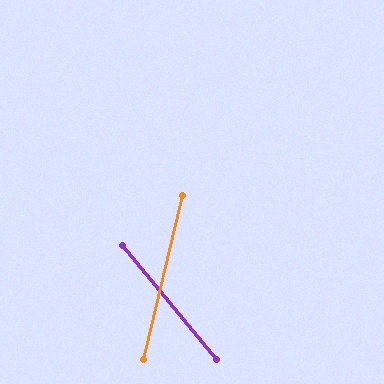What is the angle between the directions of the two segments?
Approximately 53 degrees.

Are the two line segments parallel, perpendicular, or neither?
Neither parallel nor perpendicular — they differ by about 53°.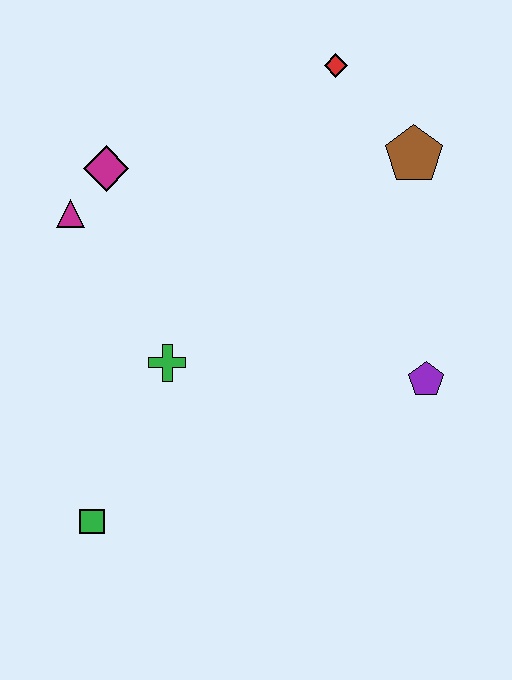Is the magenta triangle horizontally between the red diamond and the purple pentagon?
No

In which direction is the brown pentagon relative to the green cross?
The brown pentagon is to the right of the green cross.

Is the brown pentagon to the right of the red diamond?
Yes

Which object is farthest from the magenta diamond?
The purple pentagon is farthest from the magenta diamond.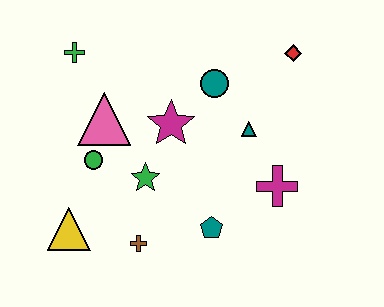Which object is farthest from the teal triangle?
The yellow triangle is farthest from the teal triangle.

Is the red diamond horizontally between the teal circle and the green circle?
No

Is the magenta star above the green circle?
Yes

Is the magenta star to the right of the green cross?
Yes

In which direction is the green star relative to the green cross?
The green star is below the green cross.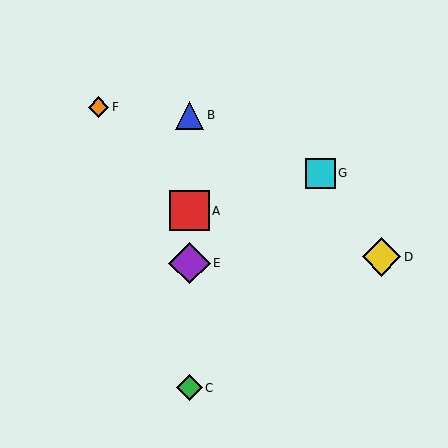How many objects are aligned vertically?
4 objects (A, B, C, E) are aligned vertically.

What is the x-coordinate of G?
Object G is at x≈320.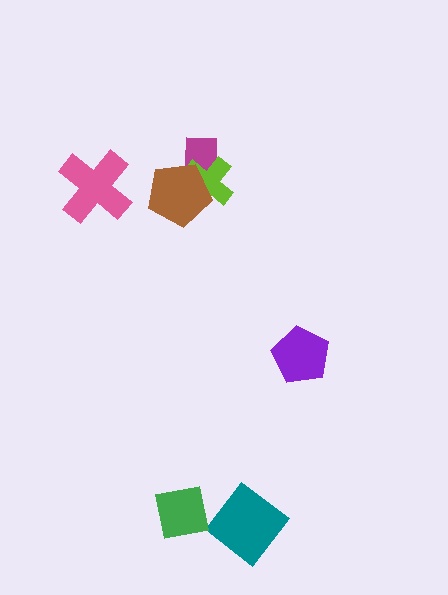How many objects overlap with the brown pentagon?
2 objects overlap with the brown pentagon.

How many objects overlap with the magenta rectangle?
2 objects overlap with the magenta rectangle.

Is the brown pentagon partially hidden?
No, no other shape covers it.